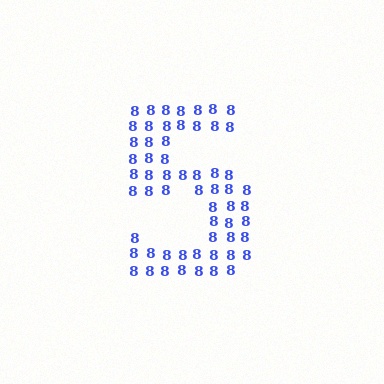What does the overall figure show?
The overall figure shows the digit 5.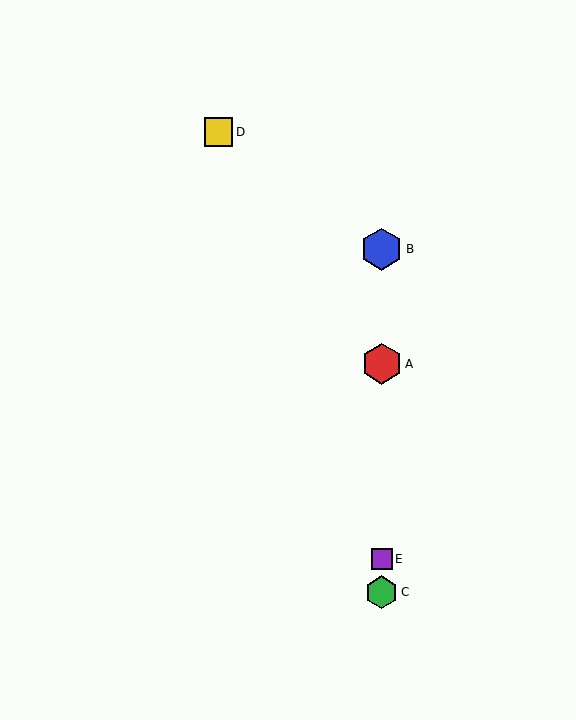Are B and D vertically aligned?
No, B is at x≈382 and D is at x≈219.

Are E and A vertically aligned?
Yes, both are at x≈382.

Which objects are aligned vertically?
Objects A, B, C, E are aligned vertically.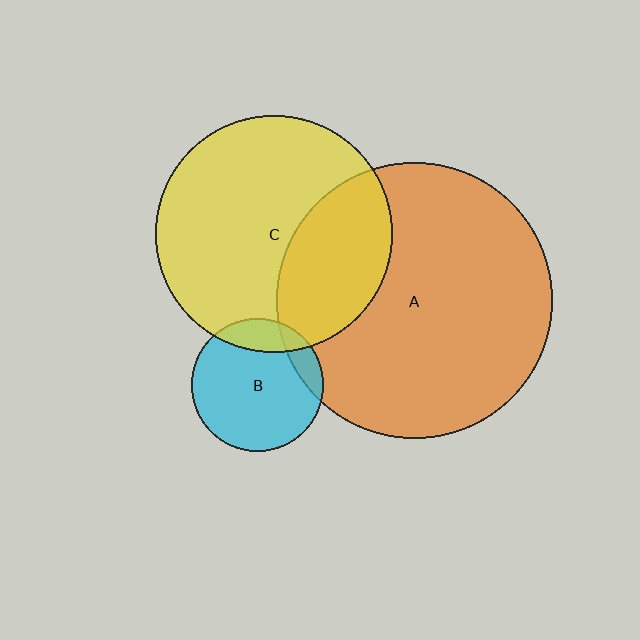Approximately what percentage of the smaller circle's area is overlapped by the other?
Approximately 10%.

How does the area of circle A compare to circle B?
Approximately 4.3 times.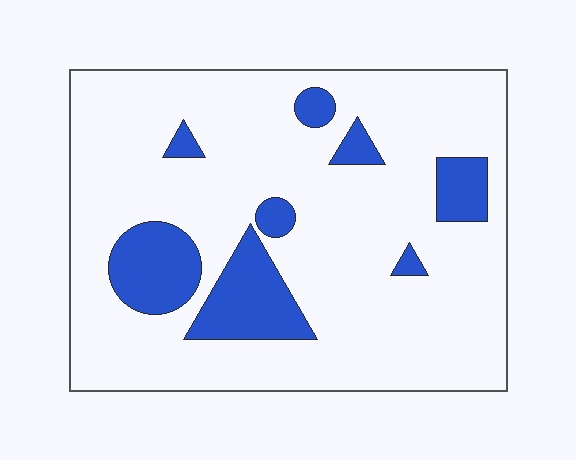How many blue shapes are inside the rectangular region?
8.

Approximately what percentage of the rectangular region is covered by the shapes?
Approximately 15%.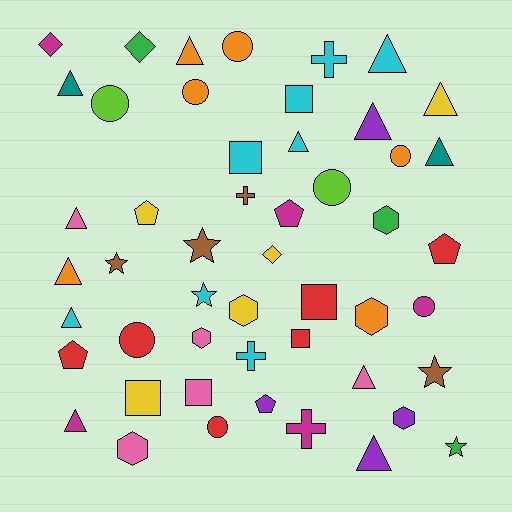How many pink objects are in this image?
There are 5 pink objects.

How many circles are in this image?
There are 8 circles.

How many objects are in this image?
There are 50 objects.